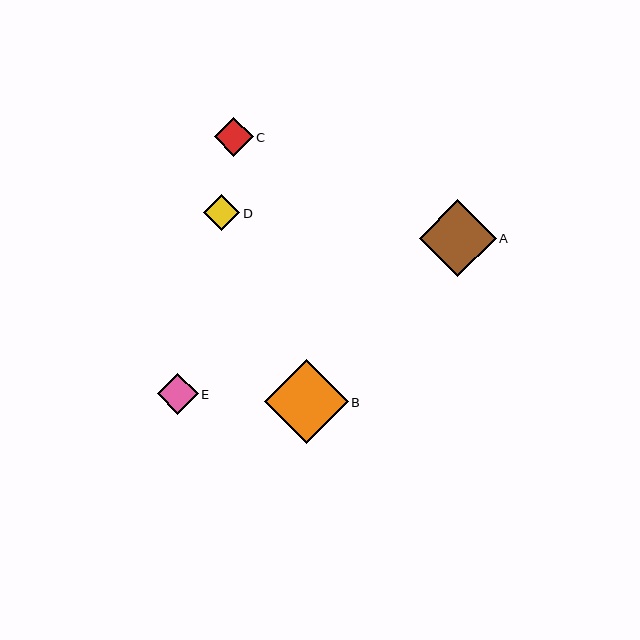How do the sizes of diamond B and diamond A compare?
Diamond B and diamond A are approximately the same size.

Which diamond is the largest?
Diamond B is the largest with a size of approximately 84 pixels.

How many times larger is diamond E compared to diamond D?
Diamond E is approximately 1.1 times the size of diamond D.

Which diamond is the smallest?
Diamond D is the smallest with a size of approximately 36 pixels.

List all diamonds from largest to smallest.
From largest to smallest: B, A, E, C, D.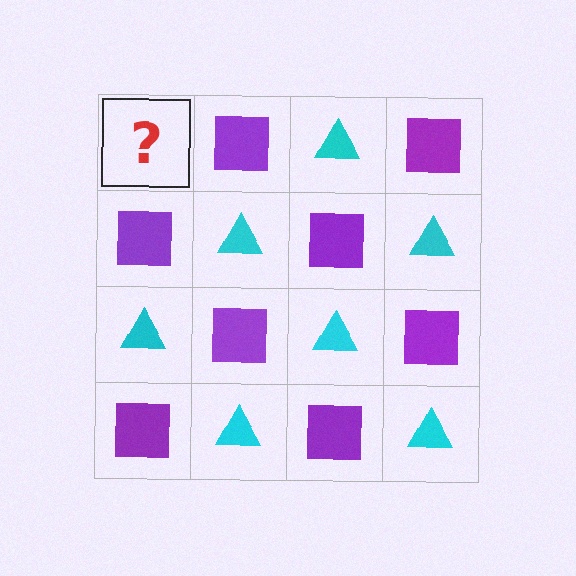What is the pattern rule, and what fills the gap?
The rule is that it alternates cyan triangle and purple square in a checkerboard pattern. The gap should be filled with a cyan triangle.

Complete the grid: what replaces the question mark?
The question mark should be replaced with a cyan triangle.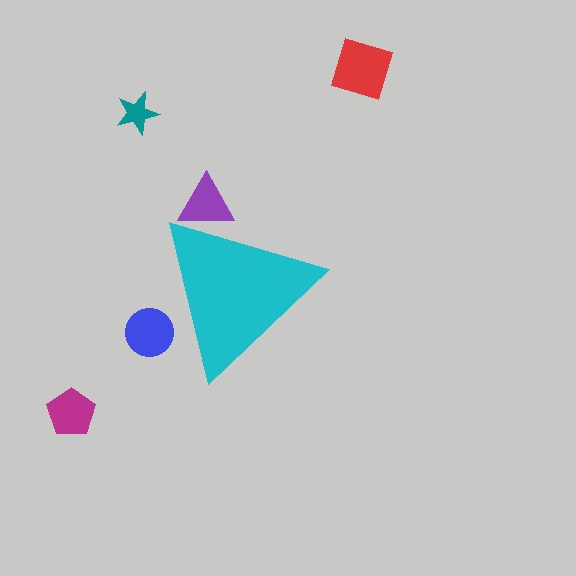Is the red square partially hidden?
No, the red square is fully visible.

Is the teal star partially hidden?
No, the teal star is fully visible.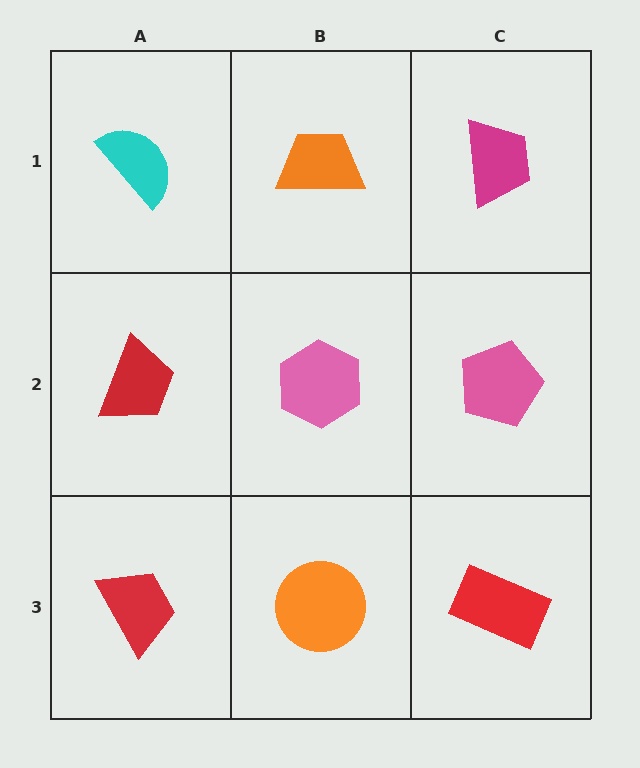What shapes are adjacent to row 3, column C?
A pink pentagon (row 2, column C), an orange circle (row 3, column B).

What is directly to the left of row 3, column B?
A red trapezoid.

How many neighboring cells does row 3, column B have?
3.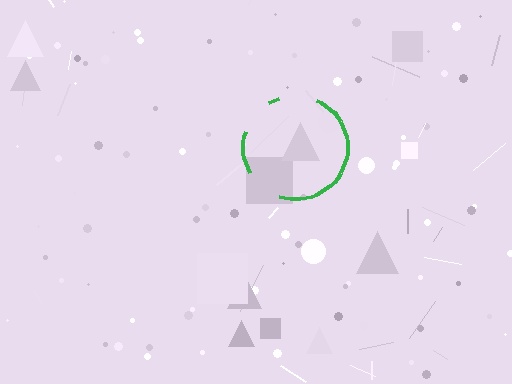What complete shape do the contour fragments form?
The contour fragments form a circle.